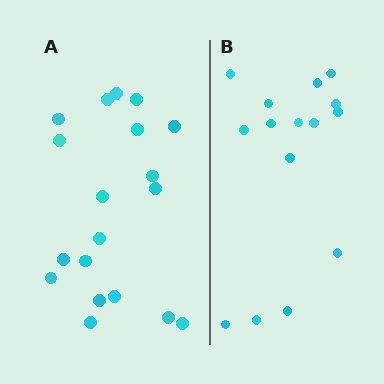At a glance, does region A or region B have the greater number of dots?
Region A (the left region) has more dots.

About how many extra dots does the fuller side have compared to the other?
Region A has about 4 more dots than region B.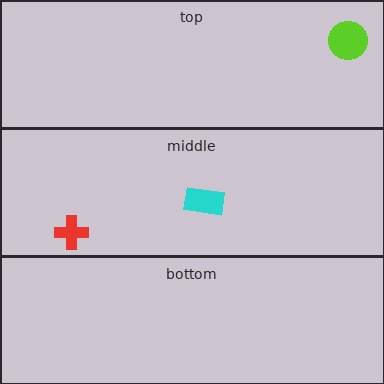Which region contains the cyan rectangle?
The middle region.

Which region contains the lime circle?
The top region.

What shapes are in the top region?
The lime circle.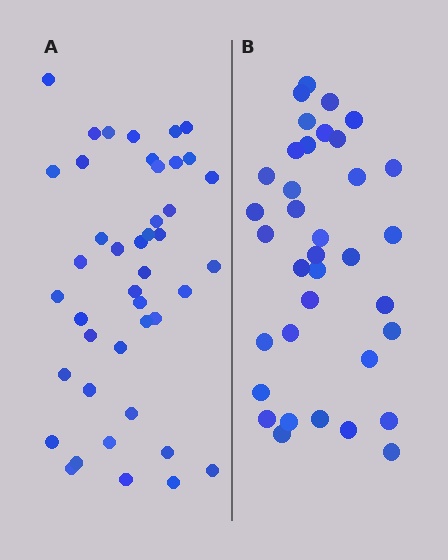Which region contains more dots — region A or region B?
Region A (the left region) has more dots.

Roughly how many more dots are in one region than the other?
Region A has roughly 8 or so more dots than region B.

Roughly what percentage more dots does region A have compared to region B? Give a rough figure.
About 20% more.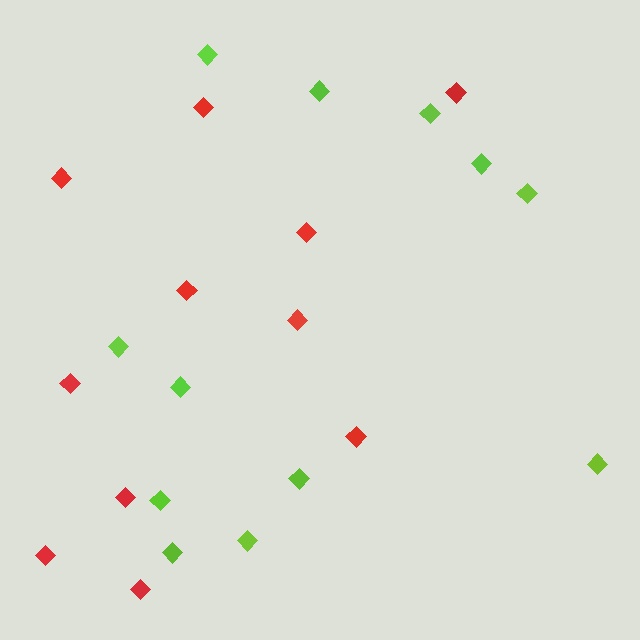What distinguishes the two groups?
There are 2 groups: one group of red diamonds (11) and one group of lime diamonds (12).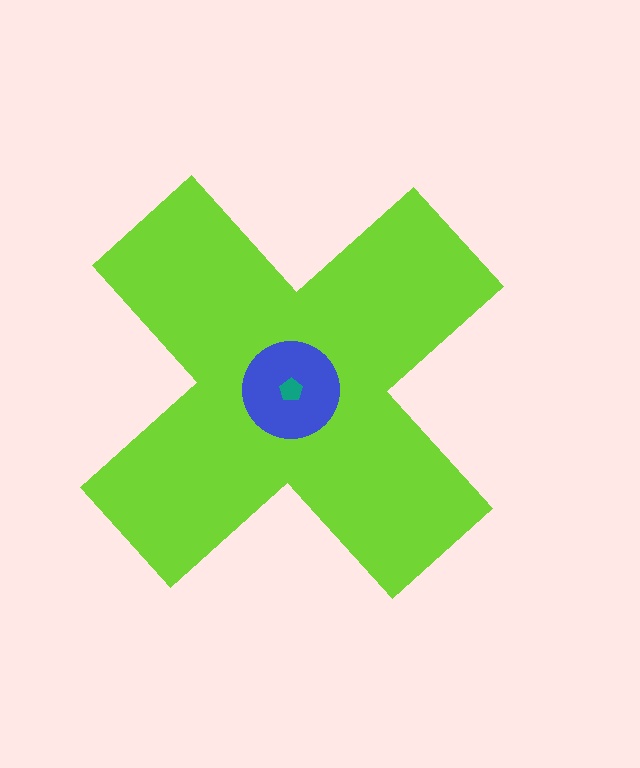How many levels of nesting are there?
3.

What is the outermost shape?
The lime cross.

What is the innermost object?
The teal pentagon.